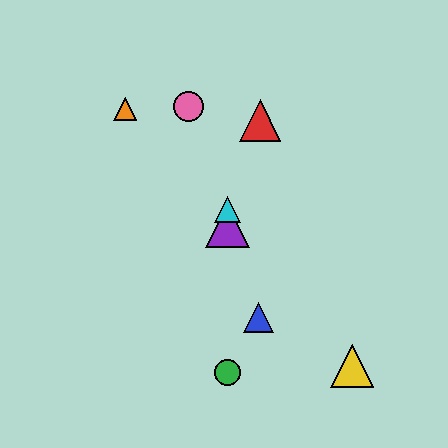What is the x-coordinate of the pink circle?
The pink circle is at x≈188.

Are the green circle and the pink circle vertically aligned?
No, the green circle is at x≈228 and the pink circle is at x≈188.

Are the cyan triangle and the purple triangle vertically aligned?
Yes, both are at x≈228.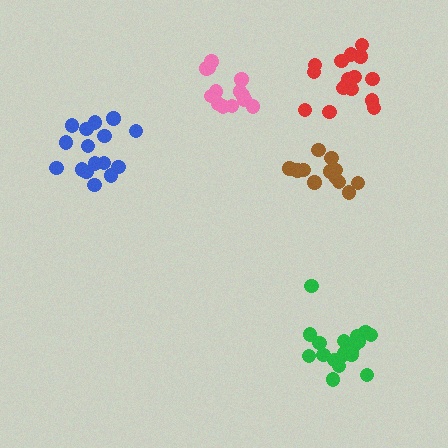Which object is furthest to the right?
The red cluster is rightmost.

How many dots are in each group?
Group 1: 16 dots, Group 2: 13 dots, Group 3: 18 dots, Group 4: 12 dots, Group 5: 16 dots (75 total).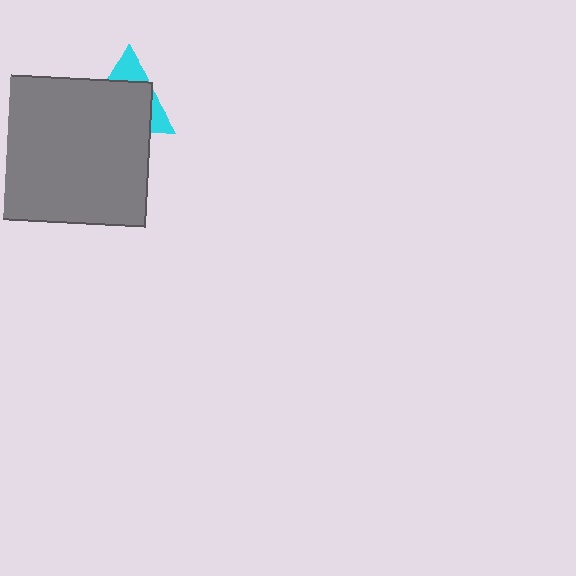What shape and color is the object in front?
The object in front is a gray square.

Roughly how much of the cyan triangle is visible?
A small part of it is visible (roughly 30%).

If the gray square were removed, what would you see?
You would see the complete cyan triangle.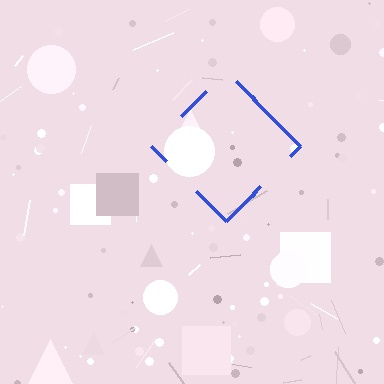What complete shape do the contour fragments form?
The contour fragments form a diamond.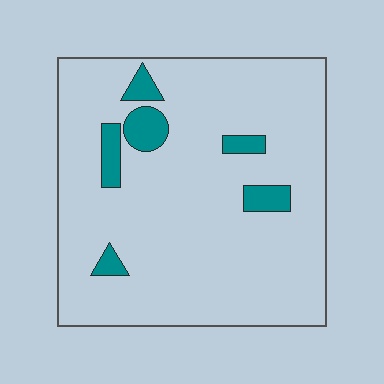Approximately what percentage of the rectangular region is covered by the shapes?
Approximately 10%.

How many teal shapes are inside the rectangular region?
6.